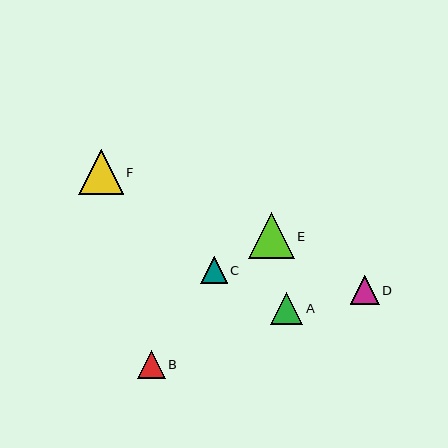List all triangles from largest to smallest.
From largest to smallest: E, F, A, D, B, C.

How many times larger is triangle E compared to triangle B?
Triangle E is approximately 1.7 times the size of triangle B.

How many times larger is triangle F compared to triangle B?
Triangle F is approximately 1.6 times the size of triangle B.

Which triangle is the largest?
Triangle E is the largest with a size of approximately 45 pixels.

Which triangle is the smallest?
Triangle C is the smallest with a size of approximately 26 pixels.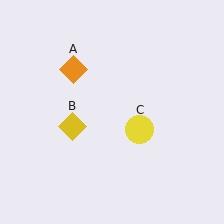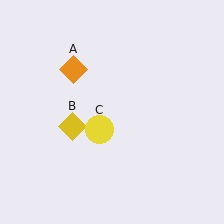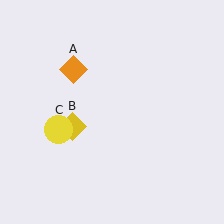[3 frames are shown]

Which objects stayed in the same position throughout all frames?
Orange diamond (object A) and yellow diamond (object B) remained stationary.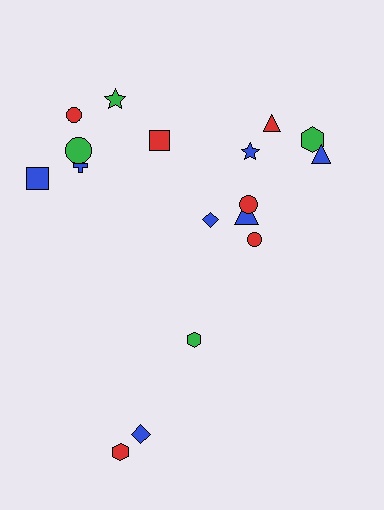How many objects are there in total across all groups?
There are 17 objects.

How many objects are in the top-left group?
There are 6 objects.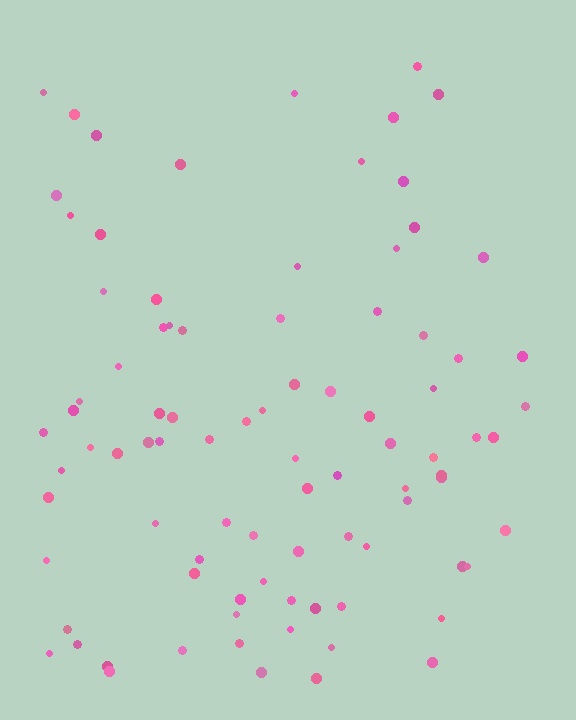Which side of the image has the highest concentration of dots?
The bottom.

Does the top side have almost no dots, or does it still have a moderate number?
Still a moderate number, just noticeably fewer than the bottom.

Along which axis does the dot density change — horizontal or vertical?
Vertical.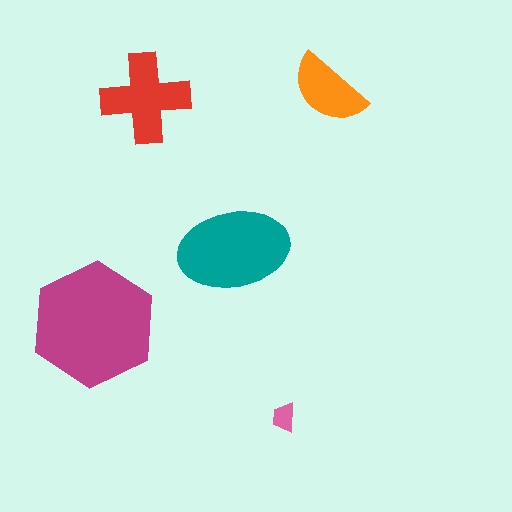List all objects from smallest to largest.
The pink trapezoid, the orange semicircle, the red cross, the teal ellipse, the magenta hexagon.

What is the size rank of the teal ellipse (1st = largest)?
2nd.